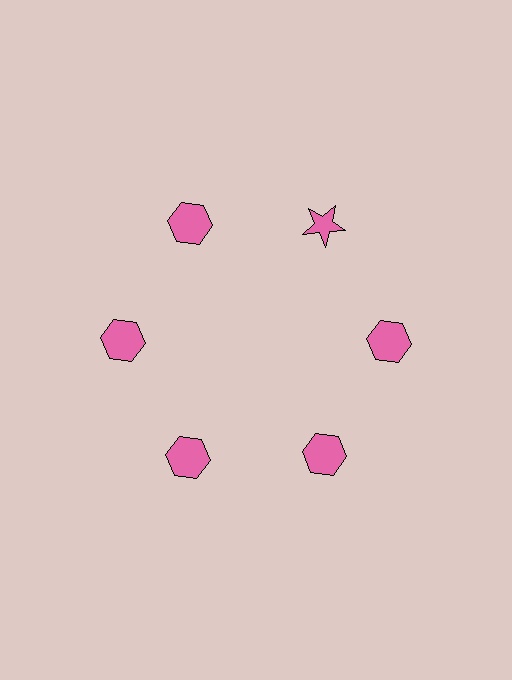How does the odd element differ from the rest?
It has a different shape: star instead of hexagon.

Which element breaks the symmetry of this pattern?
The pink star at roughly the 1 o'clock position breaks the symmetry. All other shapes are pink hexagons.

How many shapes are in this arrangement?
There are 6 shapes arranged in a ring pattern.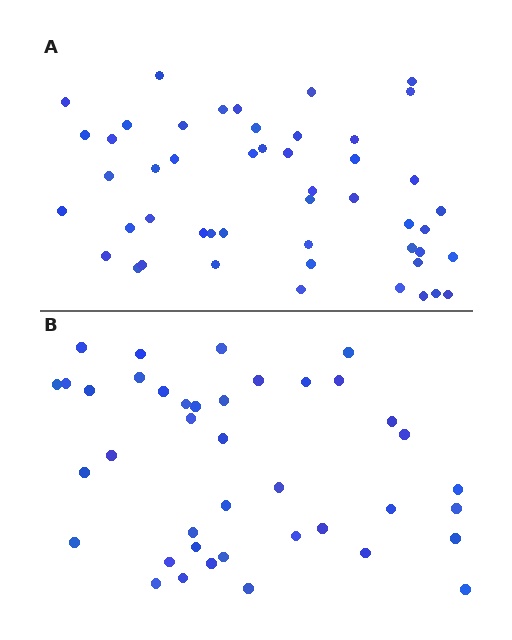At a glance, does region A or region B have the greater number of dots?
Region A (the top region) has more dots.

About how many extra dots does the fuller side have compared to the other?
Region A has roughly 8 or so more dots than region B.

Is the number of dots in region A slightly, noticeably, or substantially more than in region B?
Region A has only slightly more — the two regions are fairly close. The ratio is roughly 1.2 to 1.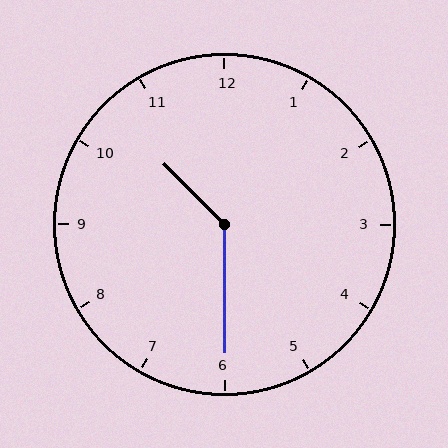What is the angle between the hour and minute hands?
Approximately 135 degrees.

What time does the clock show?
10:30.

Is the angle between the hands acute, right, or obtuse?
It is obtuse.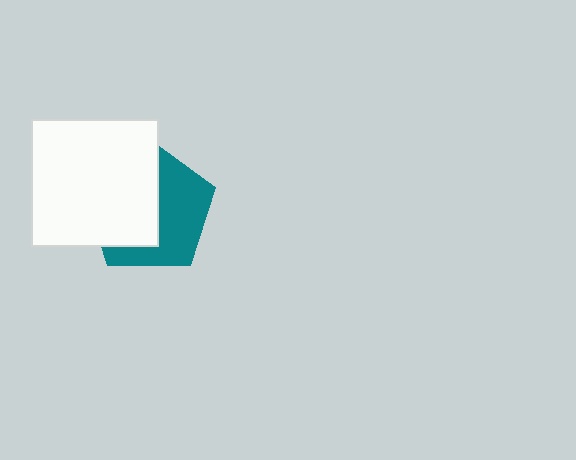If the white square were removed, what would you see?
You would see the complete teal pentagon.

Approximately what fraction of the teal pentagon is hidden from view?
Roughly 53% of the teal pentagon is hidden behind the white square.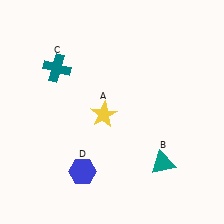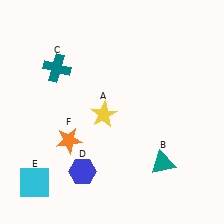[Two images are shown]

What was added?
A cyan square (E), an orange star (F) were added in Image 2.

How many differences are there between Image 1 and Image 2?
There are 2 differences between the two images.